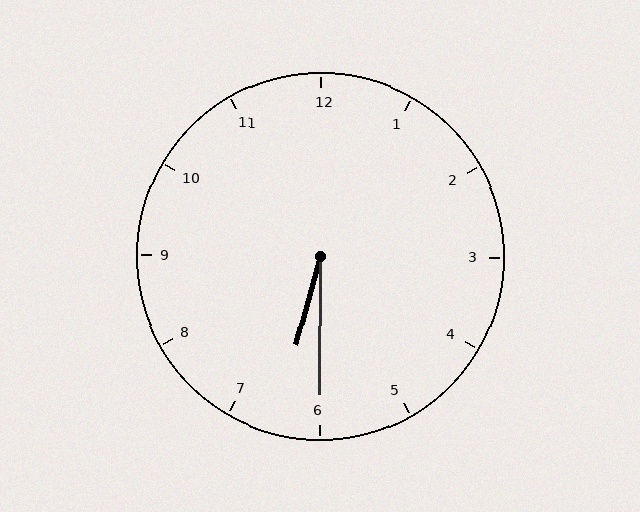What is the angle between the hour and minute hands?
Approximately 15 degrees.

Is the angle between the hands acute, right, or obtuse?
It is acute.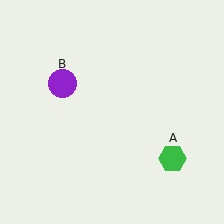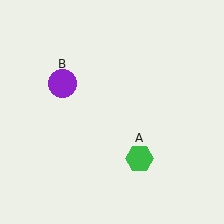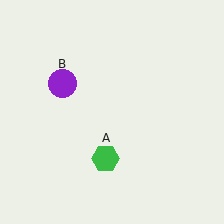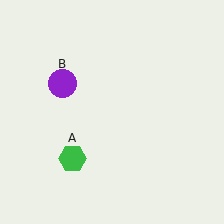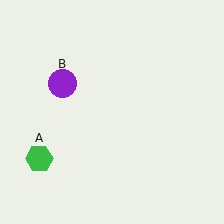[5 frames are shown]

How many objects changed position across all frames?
1 object changed position: green hexagon (object A).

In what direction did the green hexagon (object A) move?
The green hexagon (object A) moved left.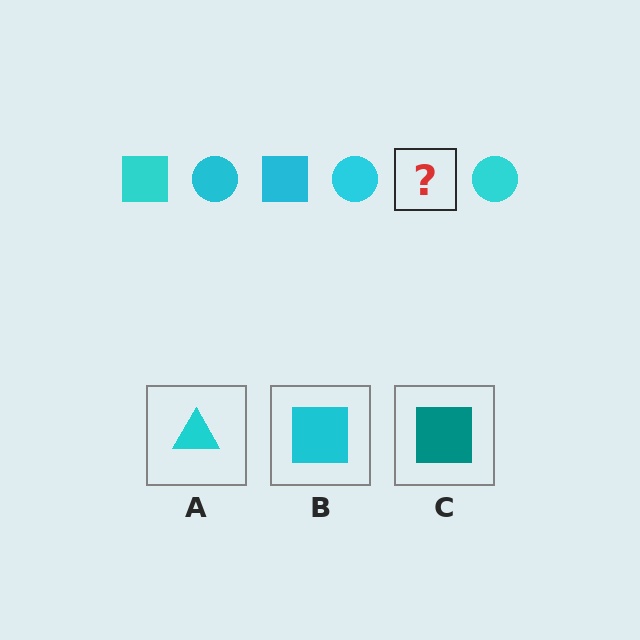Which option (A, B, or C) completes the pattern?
B.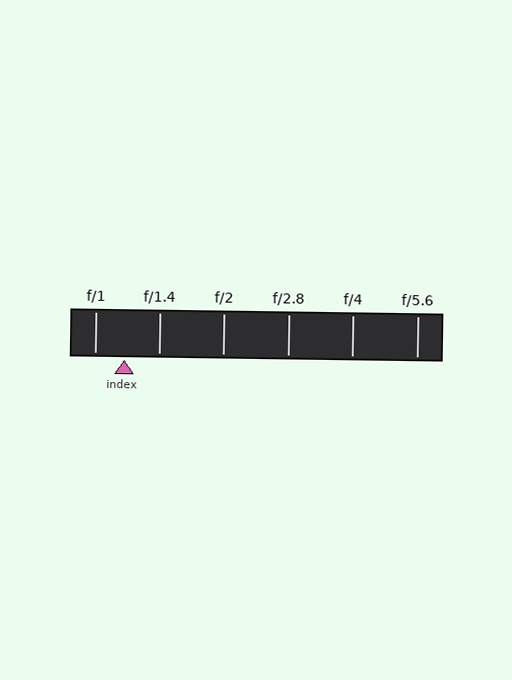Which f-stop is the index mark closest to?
The index mark is closest to f/1.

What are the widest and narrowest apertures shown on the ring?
The widest aperture shown is f/1 and the narrowest is f/5.6.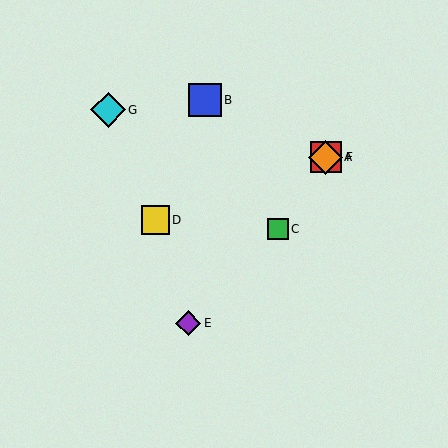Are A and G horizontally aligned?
No, A is at y≈157 and G is at y≈110.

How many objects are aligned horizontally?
2 objects (A, F) are aligned horizontally.